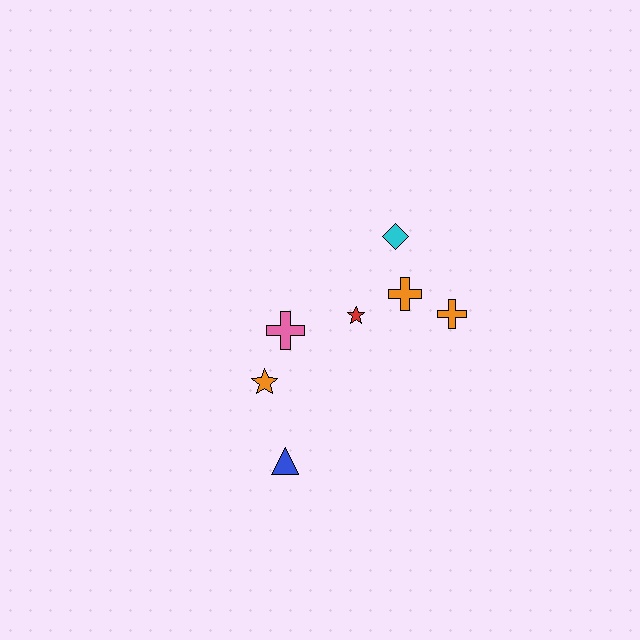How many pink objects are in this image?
There is 1 pink object.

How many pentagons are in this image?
There are no pentagons.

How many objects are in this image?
There are 7 objects.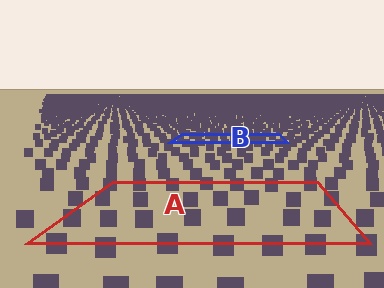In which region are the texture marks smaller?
The texture marks are smaller in region B, because it is farther away.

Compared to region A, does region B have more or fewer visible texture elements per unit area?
Region B has more texture elements per unit area — they are packed more densely because it is farther away.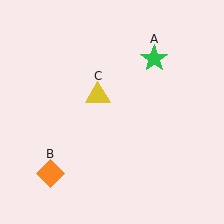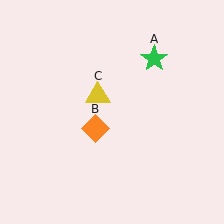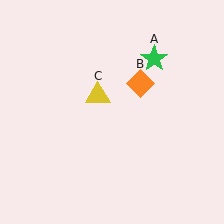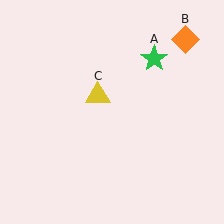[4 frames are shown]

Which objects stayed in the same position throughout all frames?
Green star (object A) and yellow triangle (object C) remained stationary.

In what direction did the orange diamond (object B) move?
The orange diamond (object B) moved up and to the right.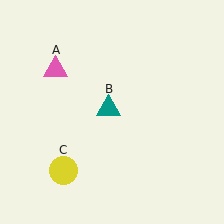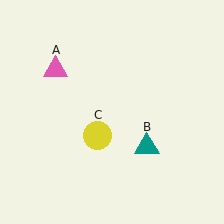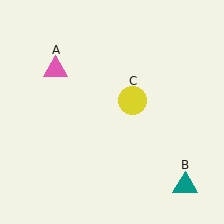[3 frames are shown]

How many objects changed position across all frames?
2 objects changed position: teal triangle (object B), yellow circle (object C).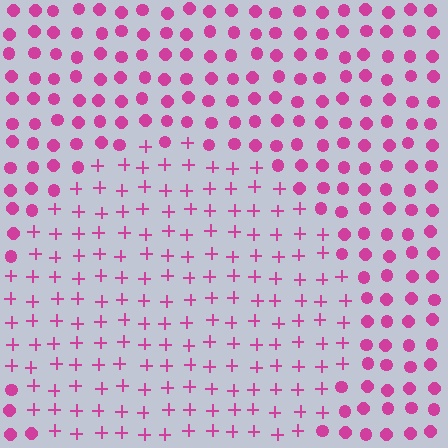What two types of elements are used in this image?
The image uses plus signs inside the circle region and circles outside it.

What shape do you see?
I see a circle.